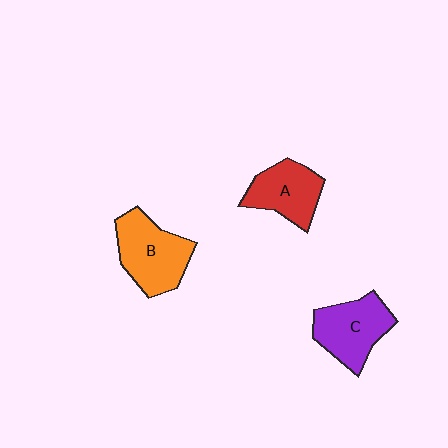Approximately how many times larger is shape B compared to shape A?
Approximately 1.3 times.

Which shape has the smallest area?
Shape A (red).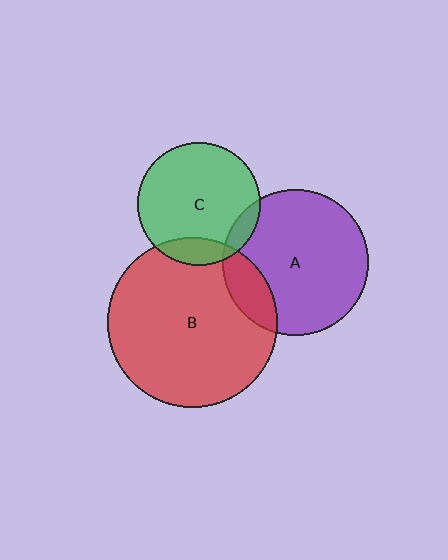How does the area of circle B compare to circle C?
Approximately 1.9 times.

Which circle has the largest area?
Circle B (red).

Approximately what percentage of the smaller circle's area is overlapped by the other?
Approximately 10%.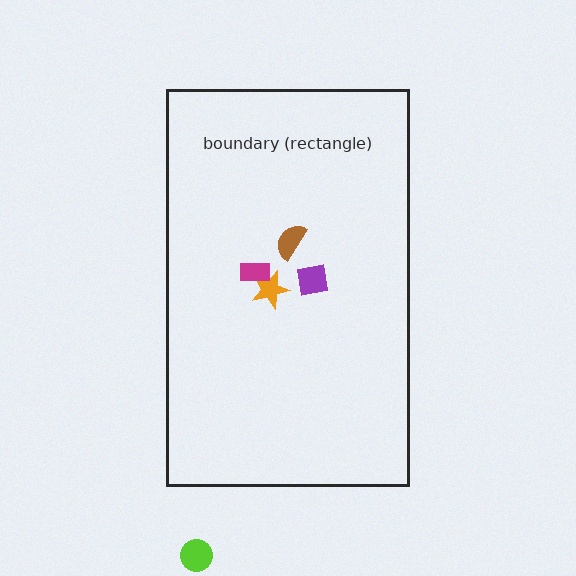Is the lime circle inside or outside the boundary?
Outside.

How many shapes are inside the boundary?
4 inside, 1 outside.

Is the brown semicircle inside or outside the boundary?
Inside.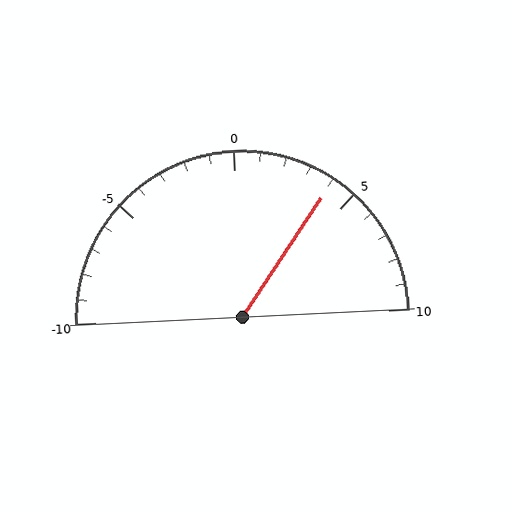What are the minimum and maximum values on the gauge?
The gauge ranges from -10 to 10.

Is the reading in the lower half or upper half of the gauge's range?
The reading is in the upper half of the range (-10 to 10).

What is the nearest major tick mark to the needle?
The nearest major tick mark is 5.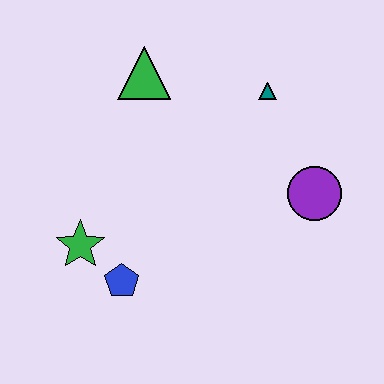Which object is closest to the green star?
The blue pentagon is closest to the green star.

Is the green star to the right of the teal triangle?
No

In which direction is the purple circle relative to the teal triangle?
The purple circle is below the teal triangle.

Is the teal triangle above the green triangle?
No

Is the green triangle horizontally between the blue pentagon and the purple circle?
Yes